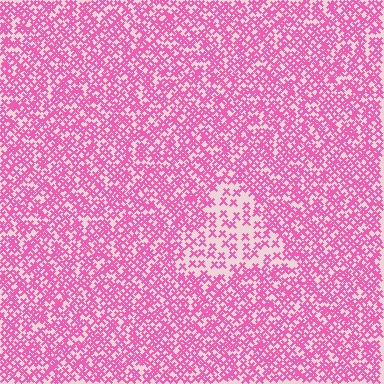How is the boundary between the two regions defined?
The boundary is defined by a change in element density (approximately 2.2x ratio). All elements are the same color, size, and shape.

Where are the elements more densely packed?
The elements are more densely packed outside the triangle boundary.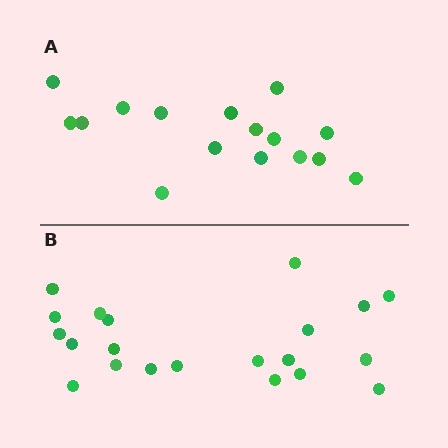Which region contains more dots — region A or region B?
Region B (the bottom region) has more dots.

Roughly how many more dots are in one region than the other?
Region B has about 5 more dots than region A.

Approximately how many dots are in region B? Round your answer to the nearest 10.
About 20 dots. (The exact count is 21, which rounds to 20.)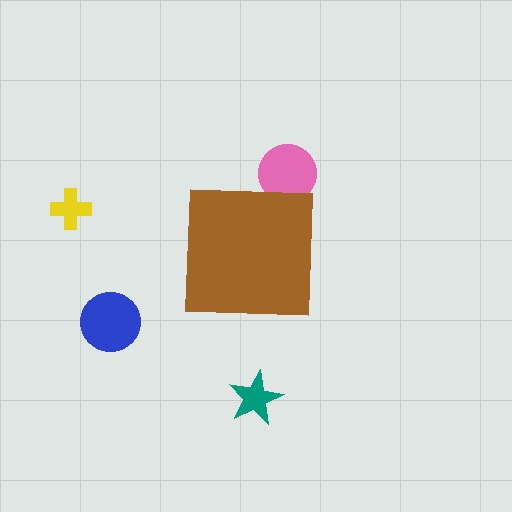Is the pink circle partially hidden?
Yes, the pink circle is partially hidden behind the brown square.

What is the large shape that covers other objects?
A brown square.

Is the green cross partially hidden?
Yes, the green cross is partially hidden behind the brown square.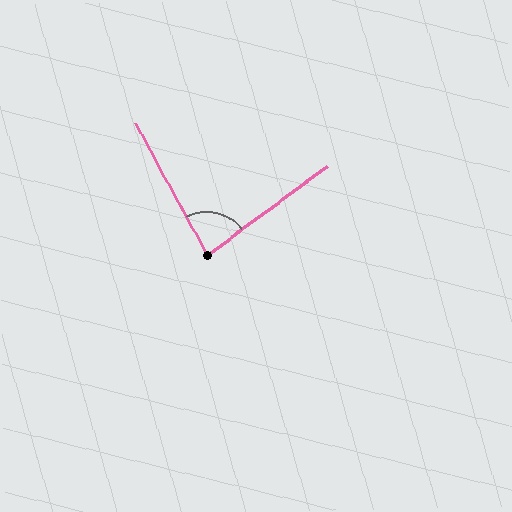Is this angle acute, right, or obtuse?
It is acute.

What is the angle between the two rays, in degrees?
Approximately 82 degrees.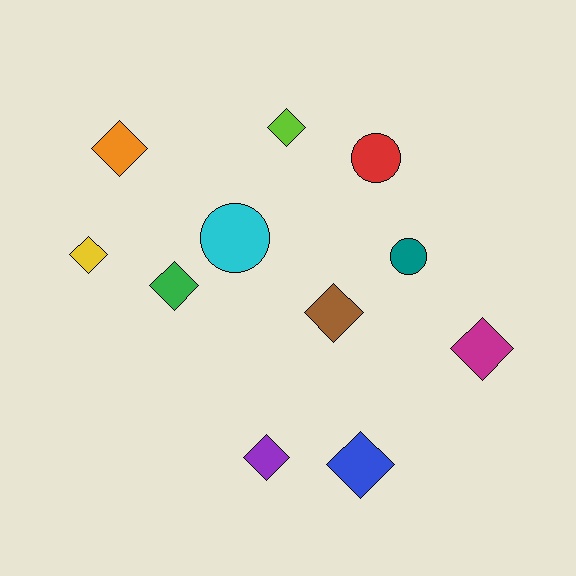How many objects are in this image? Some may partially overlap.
There are 11 objects.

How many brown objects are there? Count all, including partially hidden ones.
There is 1 brown object.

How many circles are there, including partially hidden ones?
There are 3 circles.